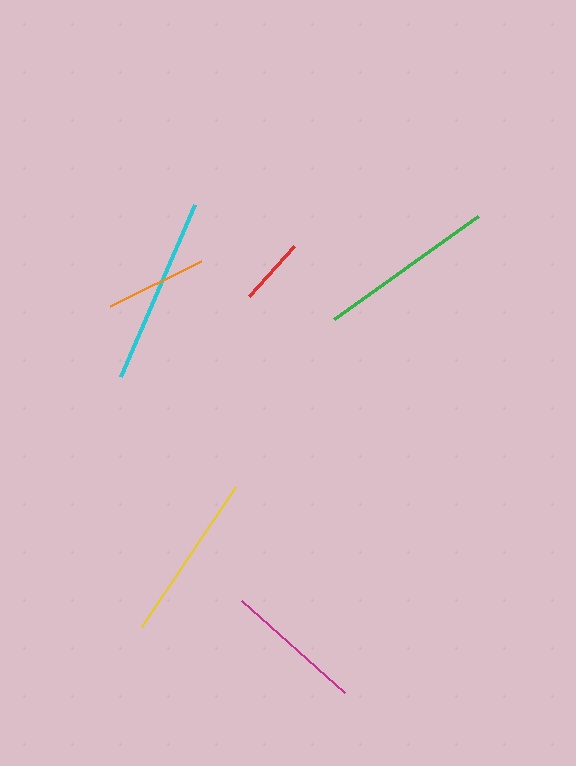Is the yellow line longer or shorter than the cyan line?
The cyan line is longer than the yellow line.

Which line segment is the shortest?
The red line is the shortest at approximately 67 pixels.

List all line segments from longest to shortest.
From longest to shortest: cyan, green, yellow, magenta, orange, red.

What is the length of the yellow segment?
The yellow segment is approximately 169 pixels long.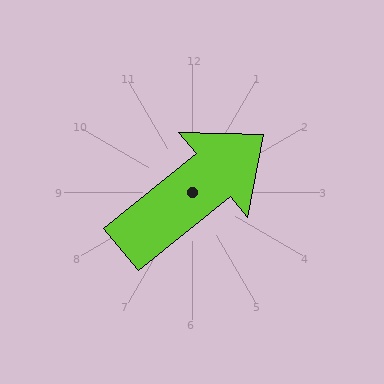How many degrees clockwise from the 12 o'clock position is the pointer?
Approximately 51 degrees.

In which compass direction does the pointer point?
Northeast.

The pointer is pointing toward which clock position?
Roughly 2 o'clock.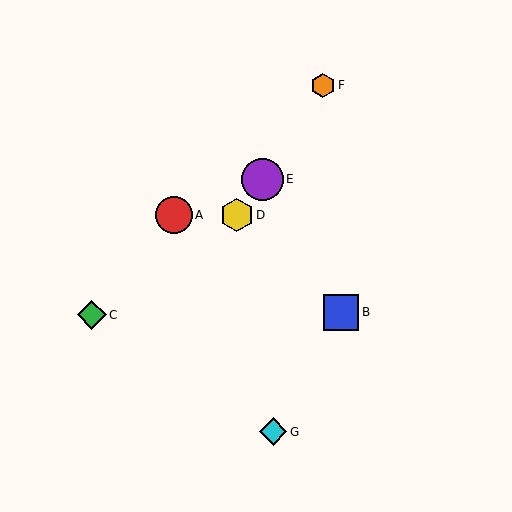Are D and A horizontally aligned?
Yes, both are at y≈215.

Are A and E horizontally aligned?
No, A is at y≈215 and E is at y≈179.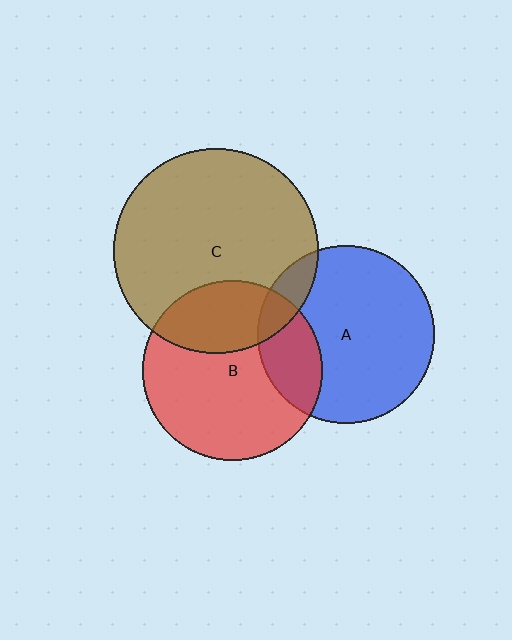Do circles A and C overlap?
Yes.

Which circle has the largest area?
Circle C (brown).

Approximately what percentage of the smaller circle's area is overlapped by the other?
Approximately 10%.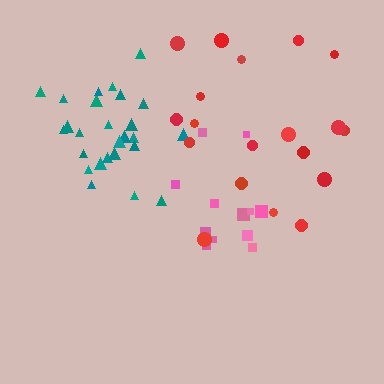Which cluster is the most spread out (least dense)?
Red.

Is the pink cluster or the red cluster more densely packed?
Pink.